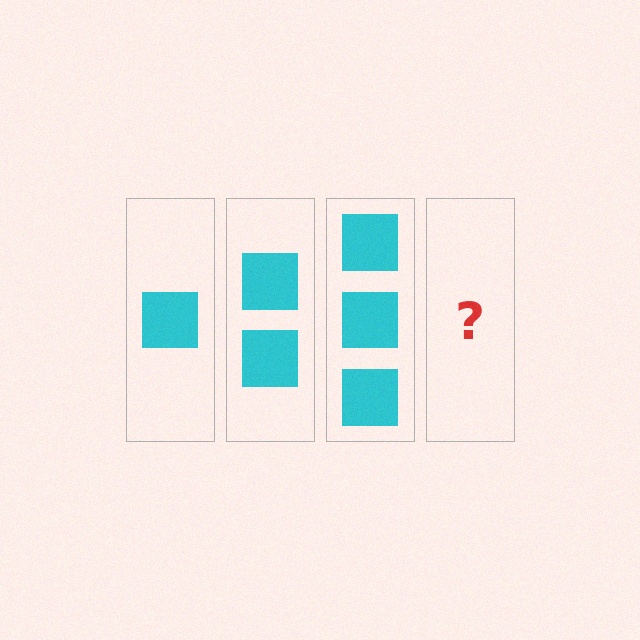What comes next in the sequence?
The next element should be 4 squares.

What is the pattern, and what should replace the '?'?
The pattern is that each step adds one more square. The '?' should be 4 squares.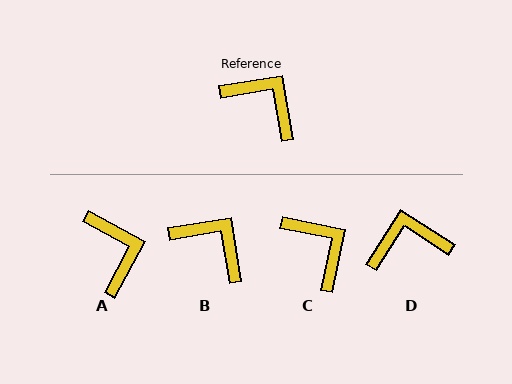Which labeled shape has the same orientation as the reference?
B.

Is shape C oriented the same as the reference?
No, it is off by about 21 degrees.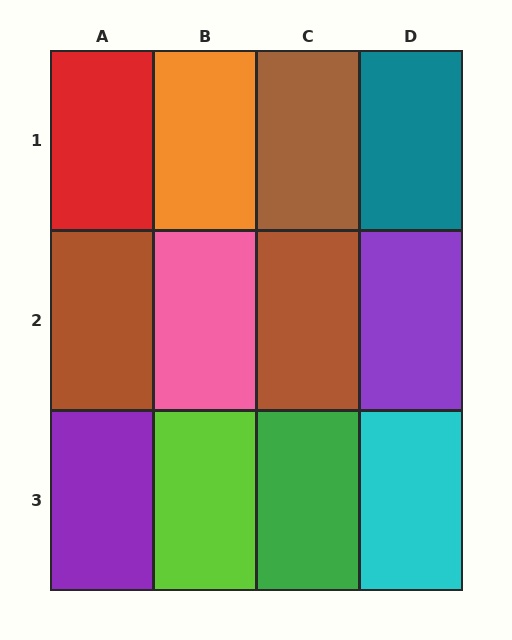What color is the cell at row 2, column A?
Brown.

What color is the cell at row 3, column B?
Lime.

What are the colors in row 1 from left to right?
Red, orange, brown, teal.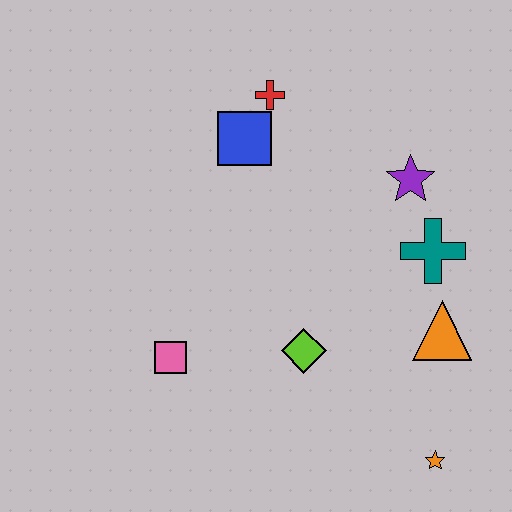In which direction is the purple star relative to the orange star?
The purple star is above the orange star.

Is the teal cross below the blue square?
Yes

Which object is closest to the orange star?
The orange triangle is closest to the orange star.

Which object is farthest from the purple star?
The pink square is farthest from the purple star.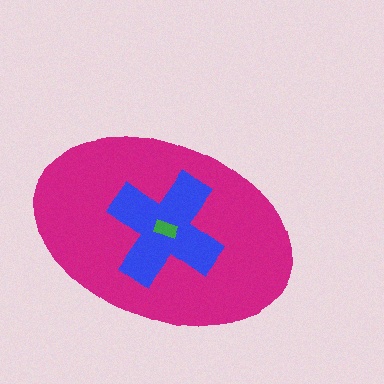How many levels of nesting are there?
3.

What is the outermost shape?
The magenta ellipse.